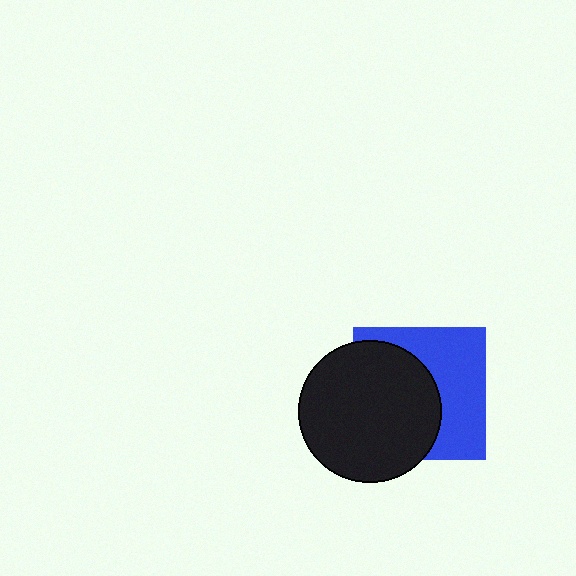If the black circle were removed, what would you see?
You would see the complete blue square.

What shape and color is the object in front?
The object in front is a black circle.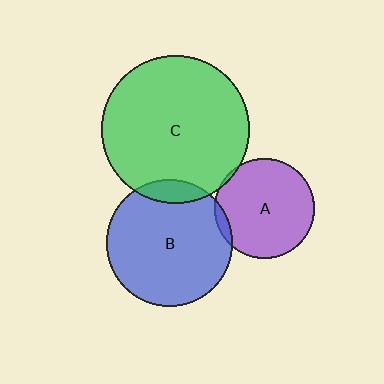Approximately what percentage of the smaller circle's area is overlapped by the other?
Approximately 10%.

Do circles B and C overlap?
Yes.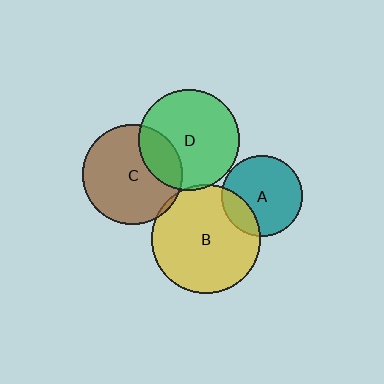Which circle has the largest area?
Circle B (yellow).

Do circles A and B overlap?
Yes.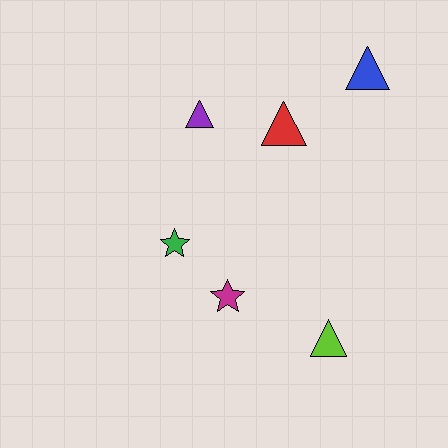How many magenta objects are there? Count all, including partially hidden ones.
There is 1 magenta object.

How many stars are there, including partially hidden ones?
There are 2 stars.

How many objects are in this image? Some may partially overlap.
There are 6 objects.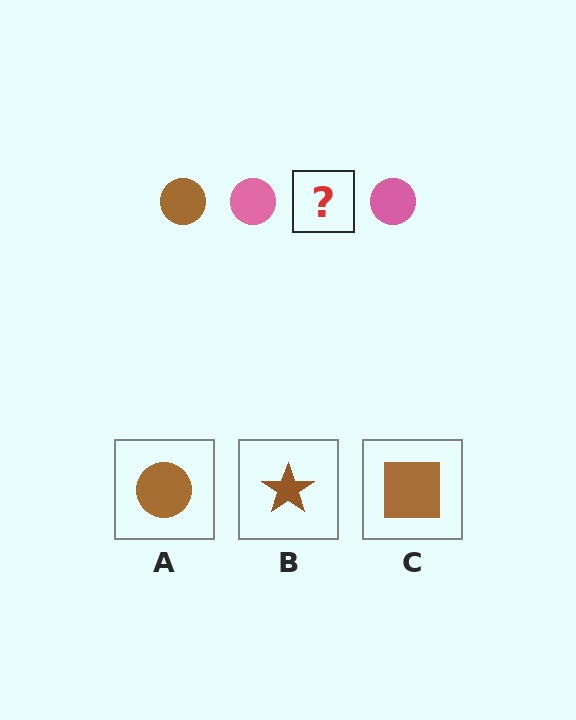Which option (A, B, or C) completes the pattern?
A.